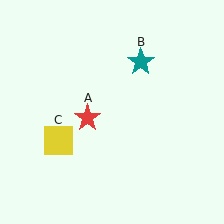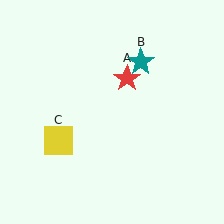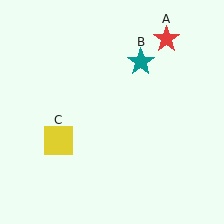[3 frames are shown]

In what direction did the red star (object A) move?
The red star (object A) moved up and to the right.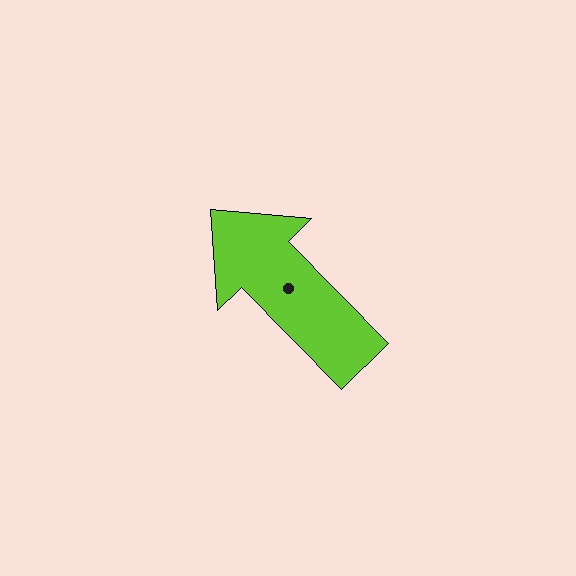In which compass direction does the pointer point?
Northwest.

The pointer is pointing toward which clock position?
Roughly 11 o'clock.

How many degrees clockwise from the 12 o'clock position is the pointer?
Approximately 315 degrees.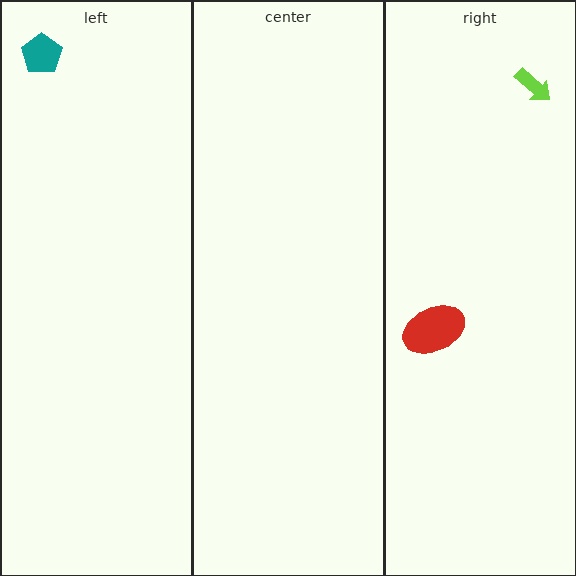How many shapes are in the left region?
1.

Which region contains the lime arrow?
The right region.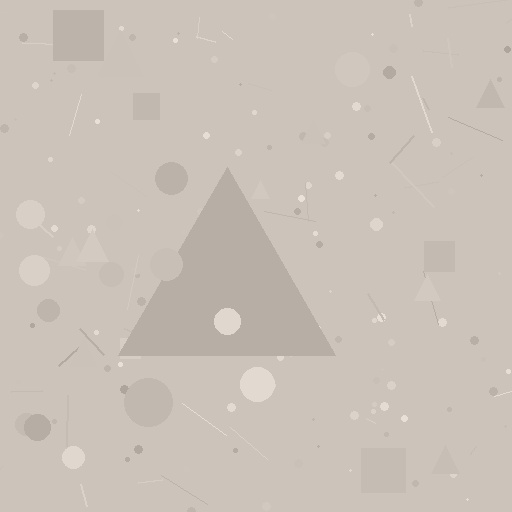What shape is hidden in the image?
A triangle is hidden in the image.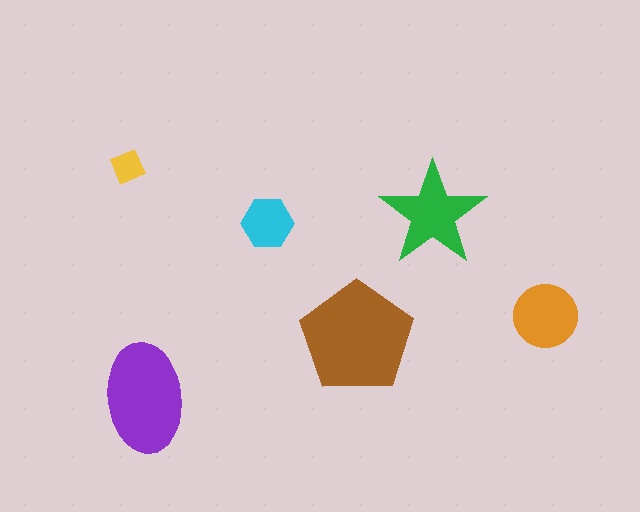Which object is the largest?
The brown pentagon.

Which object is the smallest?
The yellow diamond.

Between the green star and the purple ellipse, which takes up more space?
The purple ellipse.